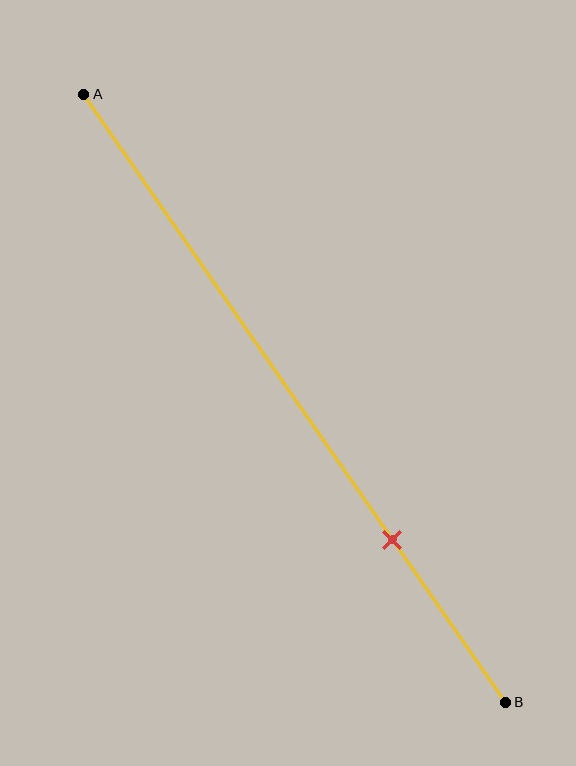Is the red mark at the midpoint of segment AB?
No, the mark is at about 75% from A, not at the 50% midpoint.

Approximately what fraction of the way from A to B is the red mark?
The red mark is approximately 75% of the way from A to B.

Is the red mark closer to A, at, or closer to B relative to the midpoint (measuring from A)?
The red mark is closer to point B than the midpoint of segment AB.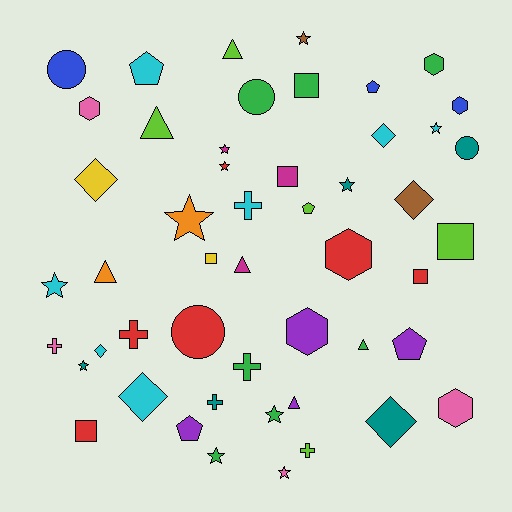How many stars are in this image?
There are 11 stars.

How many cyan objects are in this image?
There are 7 cyan objects.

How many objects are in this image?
There are 50 objects.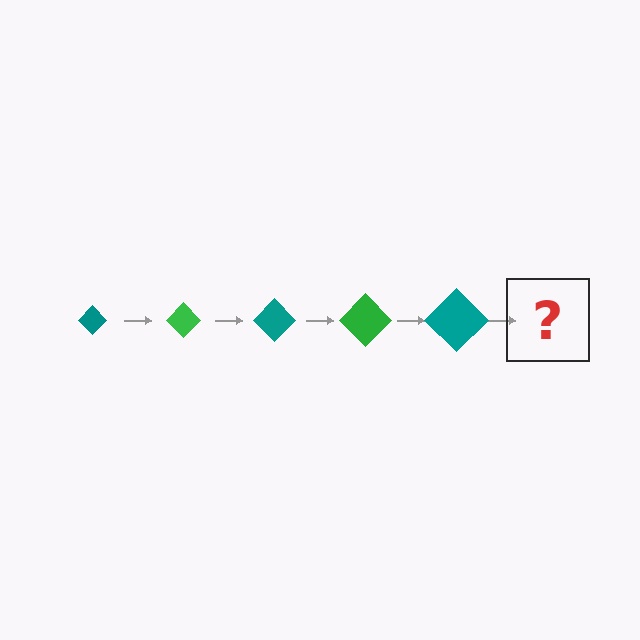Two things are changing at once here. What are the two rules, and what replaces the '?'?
The two rules are that the diamond grows larger each step and the color cycles through teal and green. The '?' should be a green diamond, larger than the previous one.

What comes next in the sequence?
The next element should be a green diamond, larger than the previous one.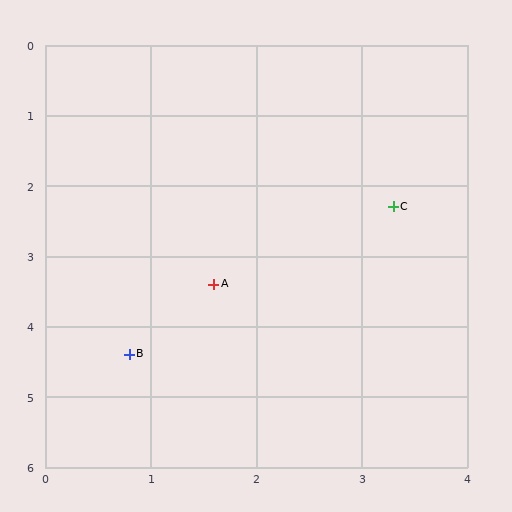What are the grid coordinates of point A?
Point A is at approximately (1.6, 3.4).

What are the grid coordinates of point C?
Point C is at approximately (3.3, 2.3).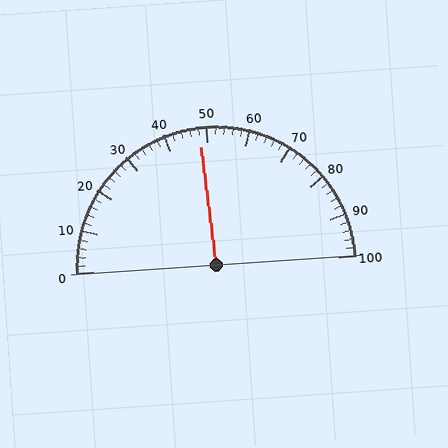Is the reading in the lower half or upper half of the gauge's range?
The reading is in the lower half of the range (0 to 100).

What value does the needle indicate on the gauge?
The needle indicates approximately 48.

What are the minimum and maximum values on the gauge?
The gauge ranges from 0 to 100.